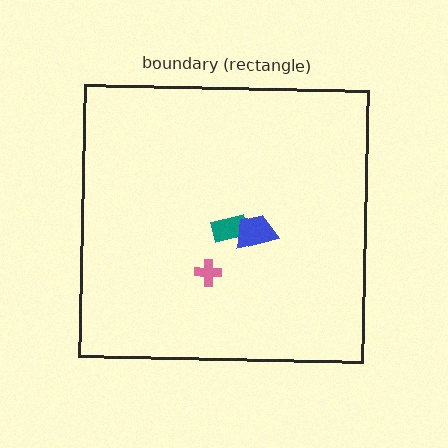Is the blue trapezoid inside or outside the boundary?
Inside.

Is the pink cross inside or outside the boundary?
Inside.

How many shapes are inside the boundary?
3 inside, 0 outside.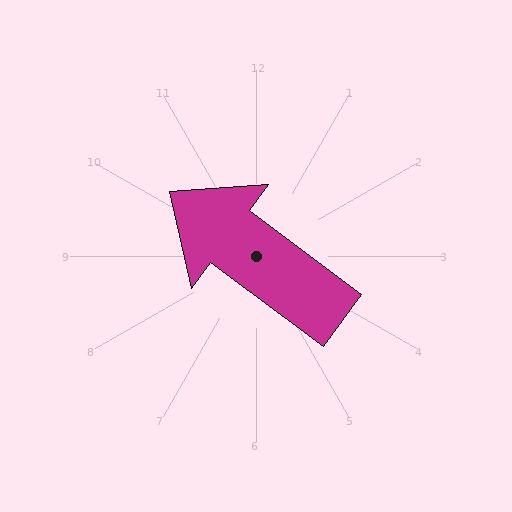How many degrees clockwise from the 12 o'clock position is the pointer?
Approximately 307 degrees.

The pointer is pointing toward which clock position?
Roughly 10 o'clock.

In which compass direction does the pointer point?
Northwest.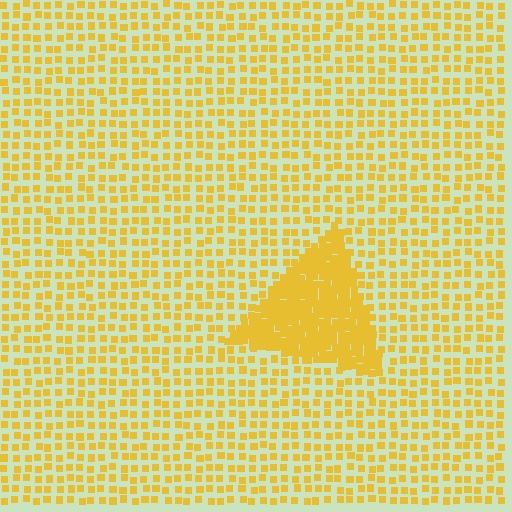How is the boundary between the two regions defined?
The boundary is defined by a change in element density (approximately 2.9x ratio). All elements are the same color, size, and shape.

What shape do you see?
I see a triangle.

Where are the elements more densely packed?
The elements are more densely packed inside the triangle boundary.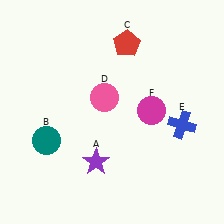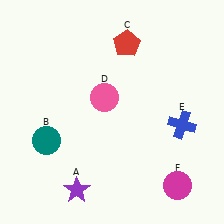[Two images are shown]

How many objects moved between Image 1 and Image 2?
2 objects moved between the two images.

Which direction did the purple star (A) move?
The purple star (A) moved down.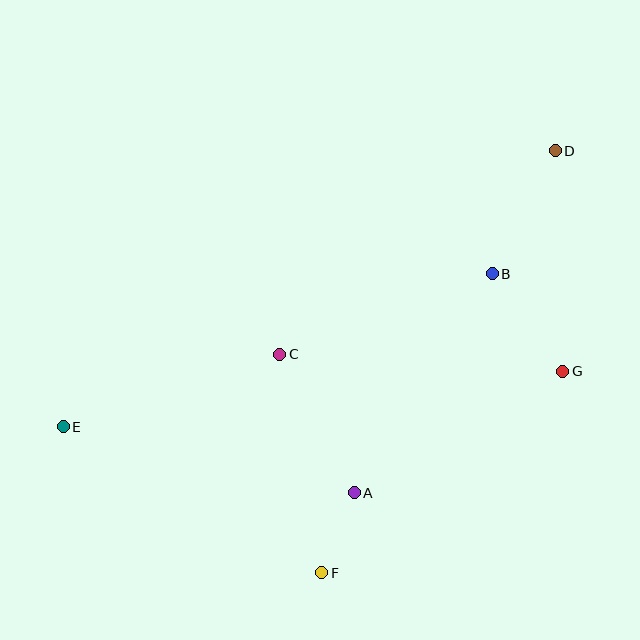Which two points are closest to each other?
Points A and F are closest to each other.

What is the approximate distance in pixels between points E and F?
The distance between E and F is approximately 297 pixels.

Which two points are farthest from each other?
Points D and E are farthest from each other.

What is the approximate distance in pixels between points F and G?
The distance between F and G is approximately 314 pixels.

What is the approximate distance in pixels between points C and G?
The distance between C and G is approximately 284 pixels.